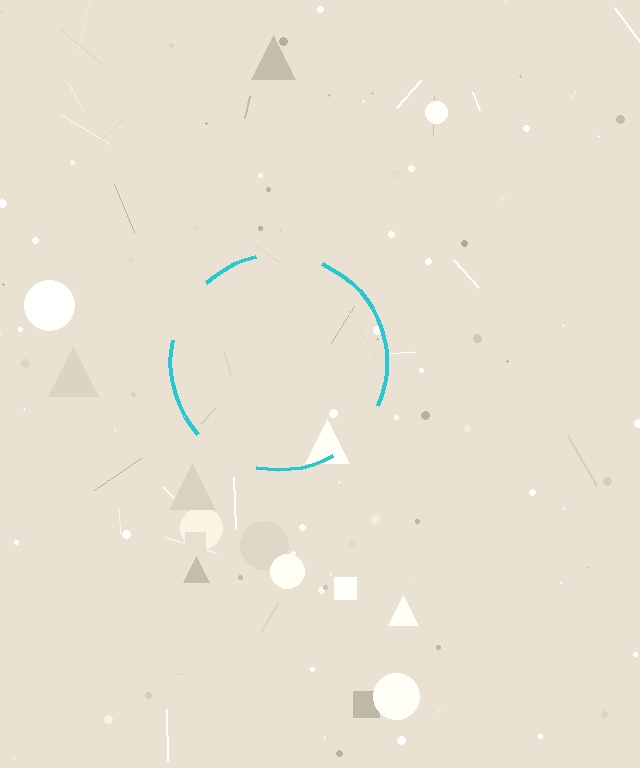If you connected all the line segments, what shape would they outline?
They would outline a circle.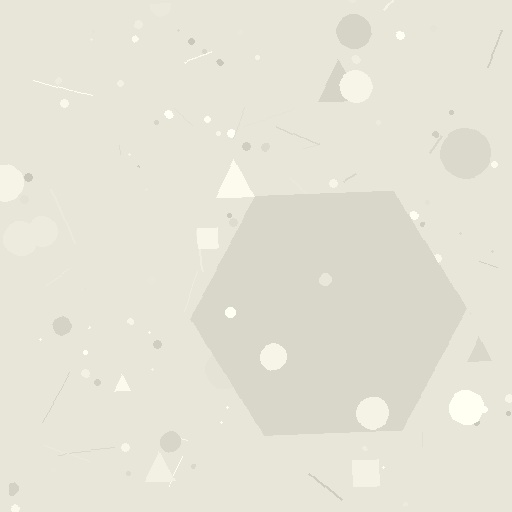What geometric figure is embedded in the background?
A hexagon is embedded in the background.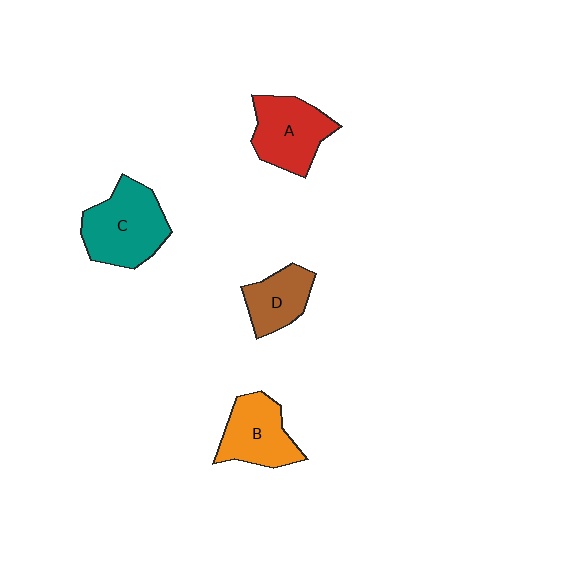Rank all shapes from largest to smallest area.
From largest to smallest: C (teal), A (red), B (orange), D (brown).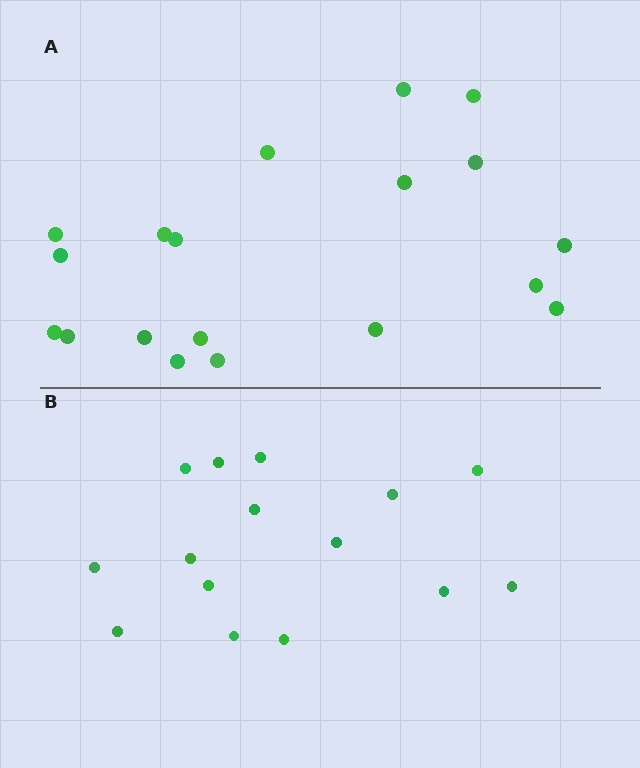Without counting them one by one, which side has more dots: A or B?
Region A (the top region) has more dots.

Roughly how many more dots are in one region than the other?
Region A has about 4 more dots than region B.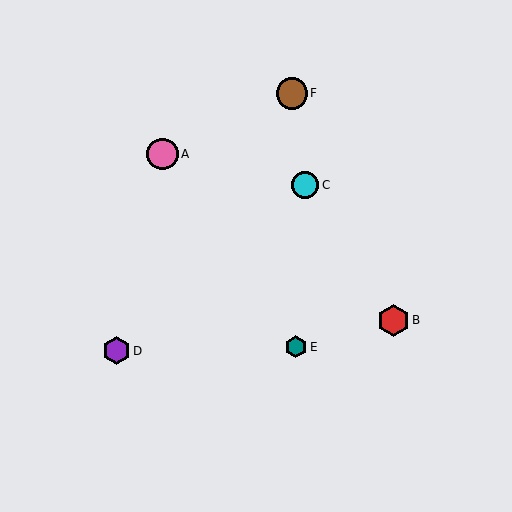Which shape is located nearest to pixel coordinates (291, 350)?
The teal hexagon (labeled E) at (296, 347) is nearest to that location.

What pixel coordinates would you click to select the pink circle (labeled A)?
Click at (162, 154) to select the pink circle A.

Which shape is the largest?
The red hexagon (labeled B) is the largest.